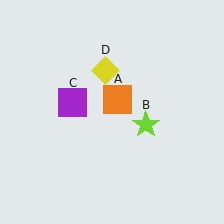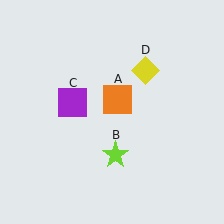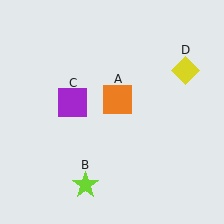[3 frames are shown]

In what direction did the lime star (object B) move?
The lime star (object B) moved down and to the left.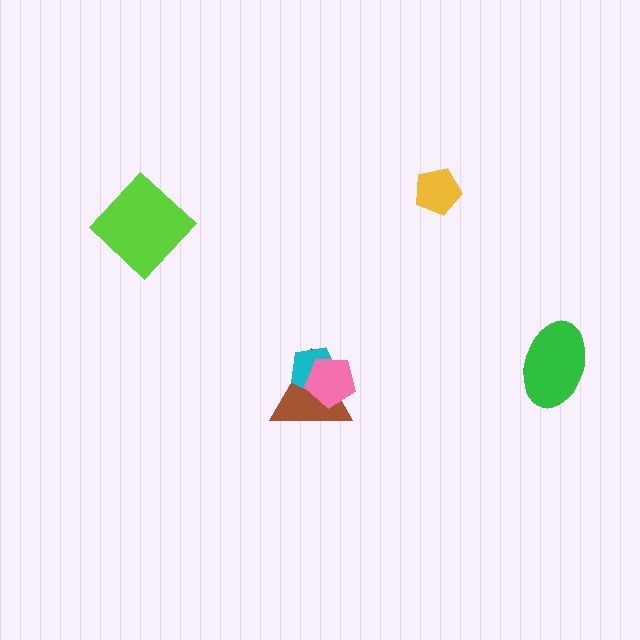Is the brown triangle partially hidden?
Yes, it is partially covered by another shape.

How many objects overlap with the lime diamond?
0 objects overlap with the lime diamond.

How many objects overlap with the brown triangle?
2 objects overlap with the brown triangle.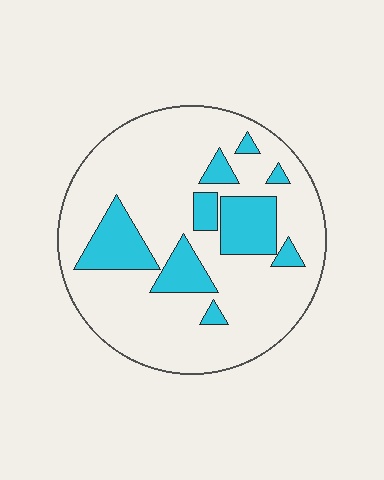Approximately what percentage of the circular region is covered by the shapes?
Approximately 20%.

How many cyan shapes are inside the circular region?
9.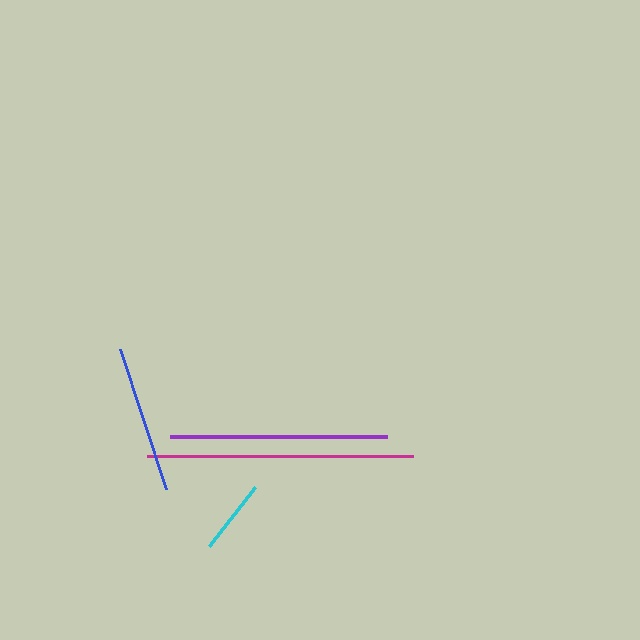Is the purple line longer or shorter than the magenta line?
The magenta line is longer than the purple line.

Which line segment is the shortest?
The cyan line is the shortest at approximately 75 pixels.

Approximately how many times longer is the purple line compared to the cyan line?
The purple line is approximately 2.9 times the length of the cyan line.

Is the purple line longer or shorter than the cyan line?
The purple line is longer than the cyan line.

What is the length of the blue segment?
The blue segment is approximately 147 pixels long.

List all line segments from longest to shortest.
From longest to shortest: magenta, purple, blue, cyan.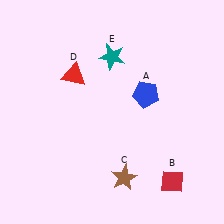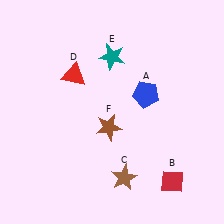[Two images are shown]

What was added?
A brown star (F) was added in Image 2.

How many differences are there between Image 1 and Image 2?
There is 1 difference between the two images.